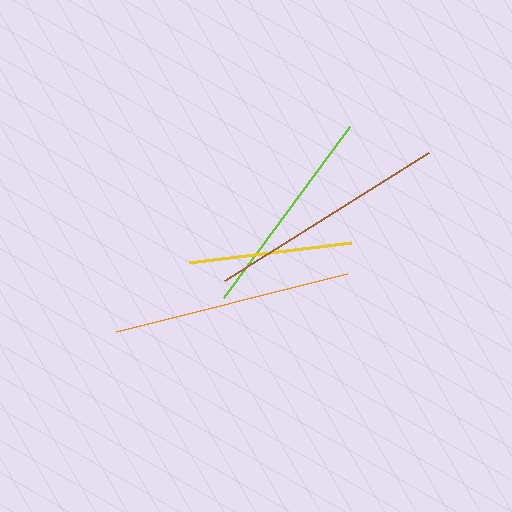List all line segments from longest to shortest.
From longest to shortest: brown, orange, lime, yellow.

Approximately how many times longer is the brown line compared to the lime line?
The brown line is approximately 1.1 times the length of the lime line.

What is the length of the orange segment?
The orange segment is approximately 238 pixels long.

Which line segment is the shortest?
The yellow line is the shortest at approximately 164 pixels.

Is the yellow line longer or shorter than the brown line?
The brown line is longer than the yellow line.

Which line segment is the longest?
The brown line is the longest at approximately 241 pixels.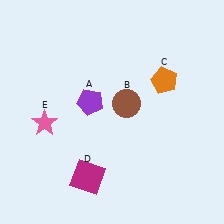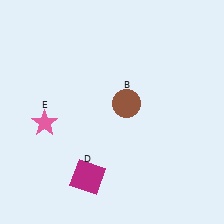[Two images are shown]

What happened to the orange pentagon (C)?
The orange pentagon (C) was removed in Image 2. It was in the top-right area of Image 1.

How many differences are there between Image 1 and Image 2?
There are 2 differences between the two images.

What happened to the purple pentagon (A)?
The purple pentagon (A) was removed in Image 2. It was in the top-left area of Image 1.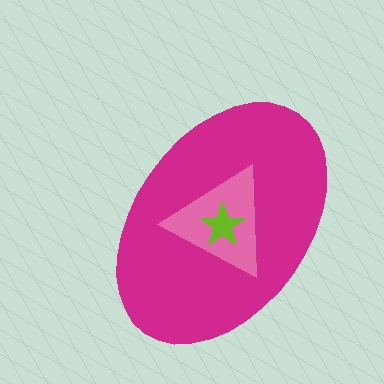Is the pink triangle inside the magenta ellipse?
Yes.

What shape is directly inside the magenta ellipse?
The pink triangle.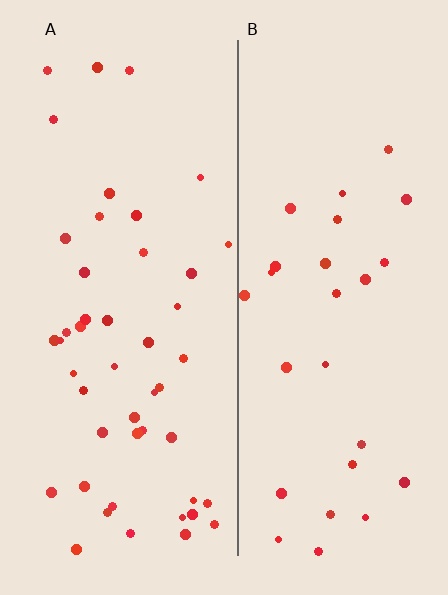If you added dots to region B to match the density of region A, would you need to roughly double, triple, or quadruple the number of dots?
Approximately double.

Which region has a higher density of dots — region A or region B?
A (the left).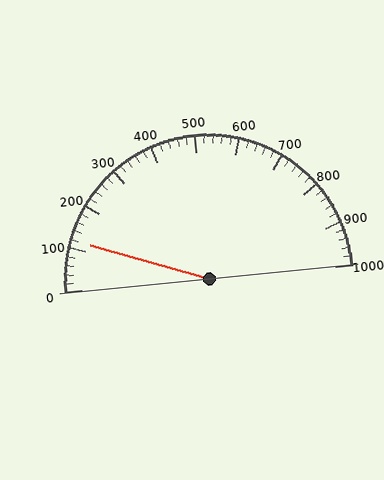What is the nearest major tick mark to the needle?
The nearest major tick mark is 100.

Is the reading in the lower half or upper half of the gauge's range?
The reading is in the lower half of the range (0 to 1000).